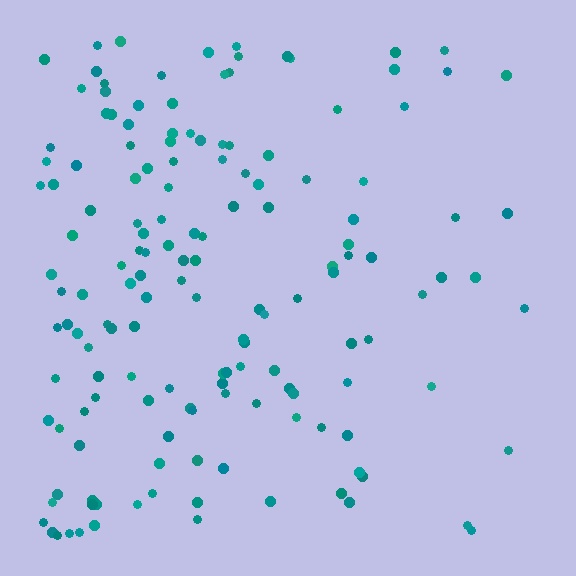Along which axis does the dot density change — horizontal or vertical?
Horizontal.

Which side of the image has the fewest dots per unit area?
The right.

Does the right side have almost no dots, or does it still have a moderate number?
Still a moderate number, just noticeably fewer than the left.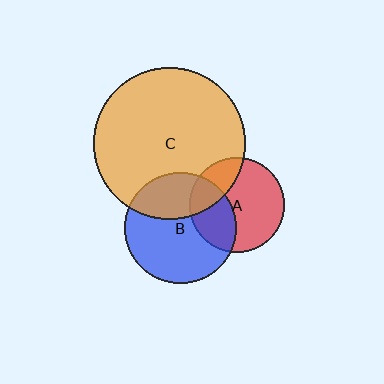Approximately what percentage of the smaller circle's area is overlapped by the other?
Approximately 25%.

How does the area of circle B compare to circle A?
Approximately 1.4 times.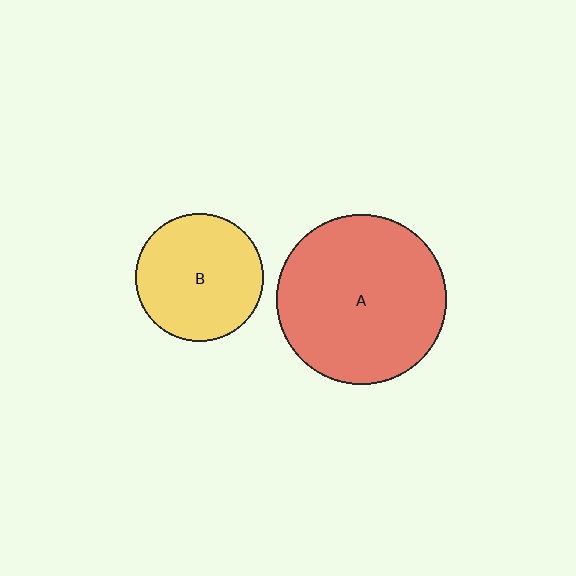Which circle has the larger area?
Circle A (red).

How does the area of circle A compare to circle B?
Approximately 1.8 times.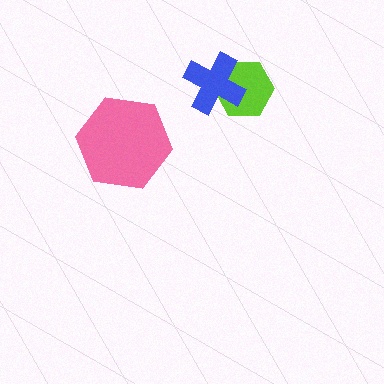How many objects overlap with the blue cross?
1 object overlaps with the blue cross.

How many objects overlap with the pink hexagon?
0 objects overlap with the pink hexagon.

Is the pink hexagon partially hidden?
No, no other shape covers it.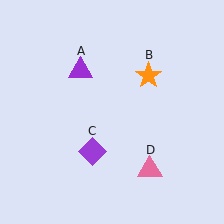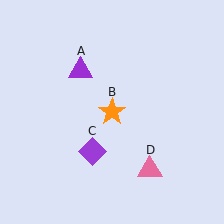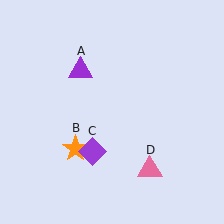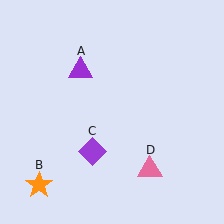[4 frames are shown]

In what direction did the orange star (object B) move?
The orange star (object B) moved down and to the left.